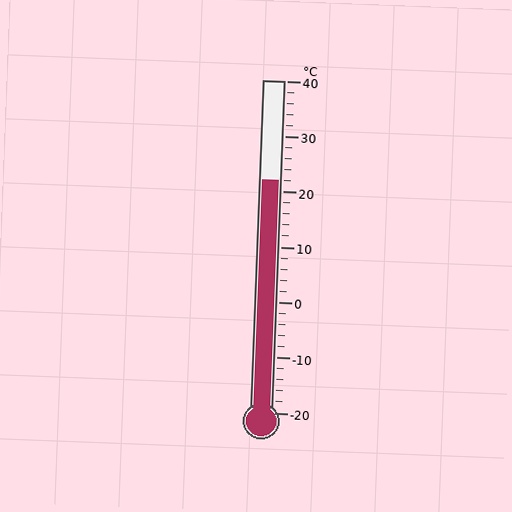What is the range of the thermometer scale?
The thermometer scale ranges from -20°C to 40°C.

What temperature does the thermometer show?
The thermometer shows approximately 22°C.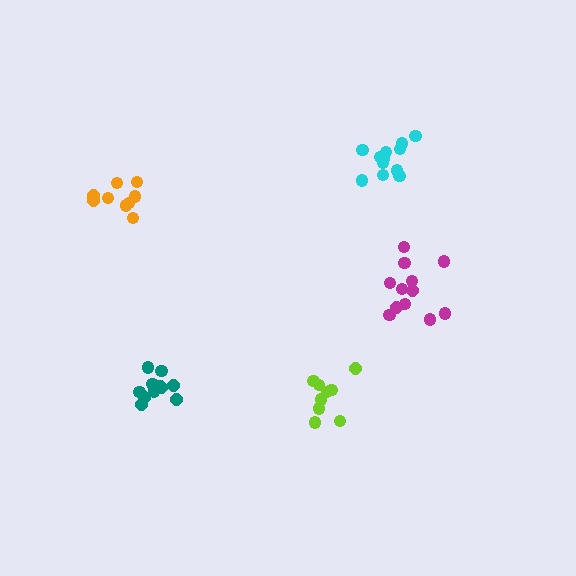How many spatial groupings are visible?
There are 5 spatial groupings.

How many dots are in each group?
Group 1: 11 dots, Group 2: 12 dots, Group 3: 9 dots, Group 4: 12 dots, Group 5: 9 dots (53 total).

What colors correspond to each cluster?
The clusters are colored: teal, magenta, lime, cyan, orange.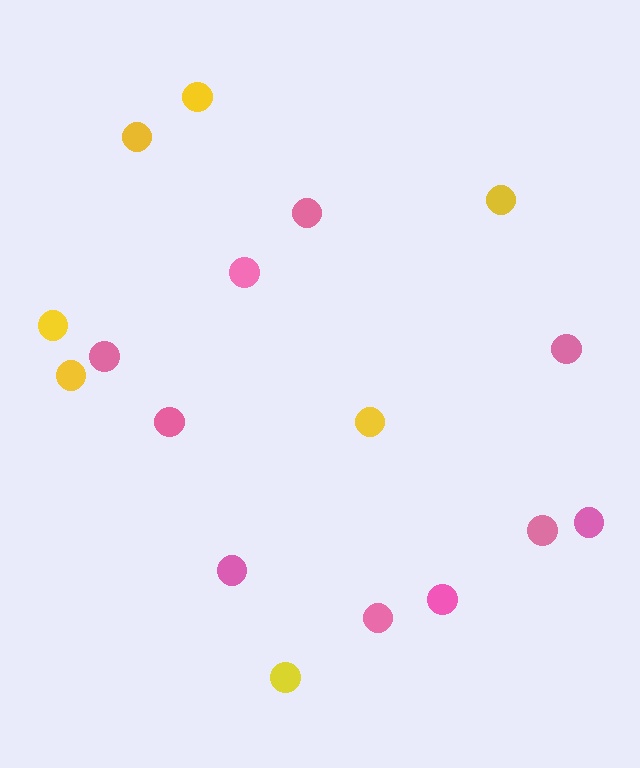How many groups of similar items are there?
There are 2 groups: one group of pink circles (10) and one group of yellow circles (7).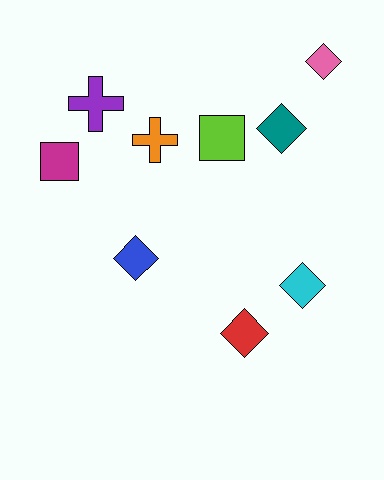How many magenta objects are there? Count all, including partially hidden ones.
There is 1 magenta object.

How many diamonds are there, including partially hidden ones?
There are 5 diamonds.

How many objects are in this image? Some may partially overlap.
There are 9 objects.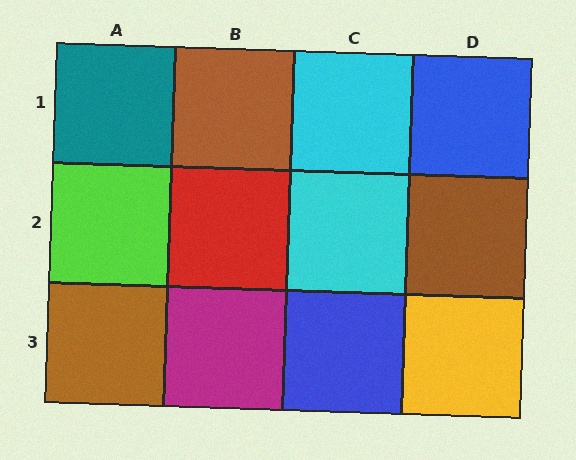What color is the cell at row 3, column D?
Yellow.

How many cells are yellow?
1 cell is yellow.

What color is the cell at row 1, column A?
Teal.